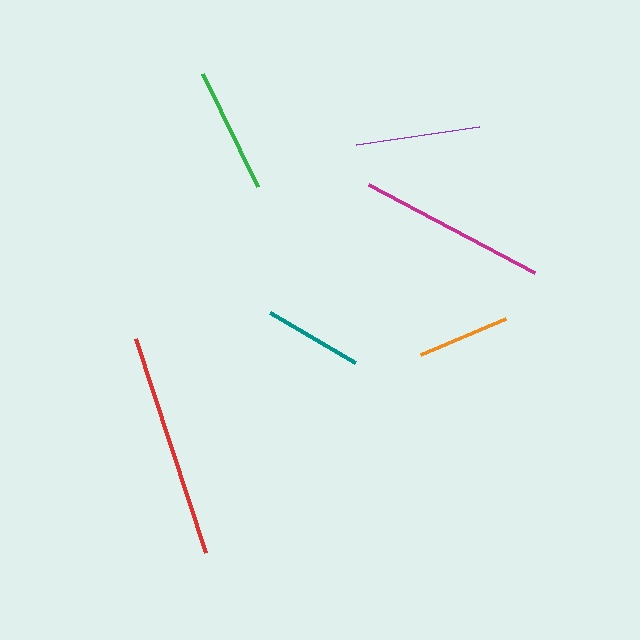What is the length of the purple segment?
The purple segment is approximately 124 pixels long.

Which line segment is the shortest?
The orange line is the shortest at approximately 92 pixels.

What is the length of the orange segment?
The orange segment is approximately 92 pixels long.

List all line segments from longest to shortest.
From longest to shortest: red, magenta, green, purple, teal, orange.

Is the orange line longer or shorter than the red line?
The red line is longer than the orange line.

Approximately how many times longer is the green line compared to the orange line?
The green line is approximately 1.4 times the length of the orange line.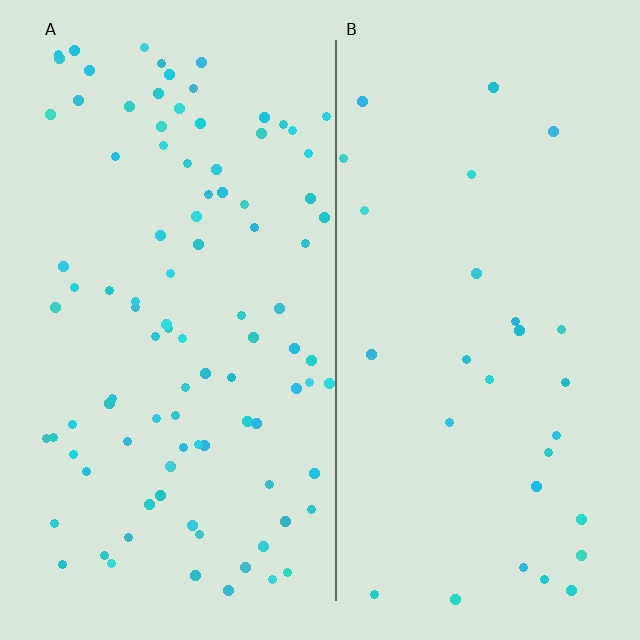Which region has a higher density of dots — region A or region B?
A (the left).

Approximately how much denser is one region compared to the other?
Approximately 3.3× — region A over region B.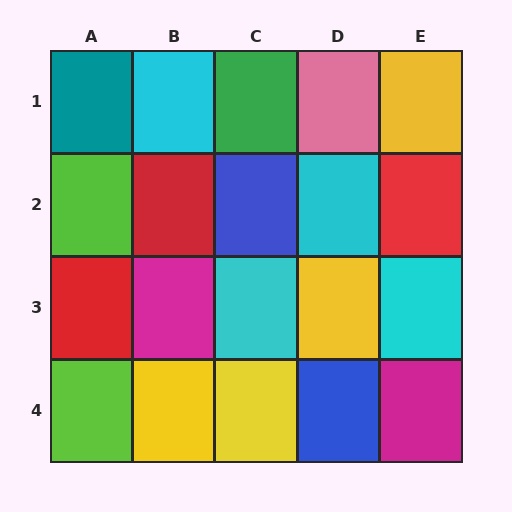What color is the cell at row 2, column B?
Red.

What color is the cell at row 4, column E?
Magenta.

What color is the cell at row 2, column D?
Cyan.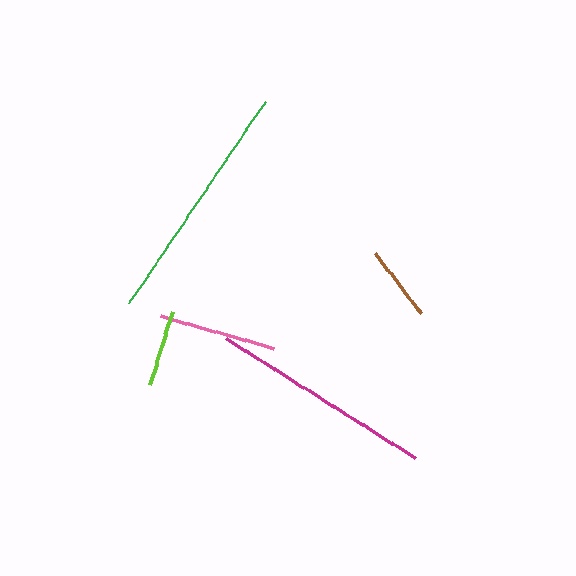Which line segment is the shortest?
The brown line is the shortest at approximately 76 pixels.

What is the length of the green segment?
The green segment is approximately 244 pixels long.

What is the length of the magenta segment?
The magenta segment is approximately 224 pixels long.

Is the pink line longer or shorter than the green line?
The green line is longer than the pink line.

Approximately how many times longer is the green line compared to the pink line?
The green line is approximately 2.1 times the length of the pink line.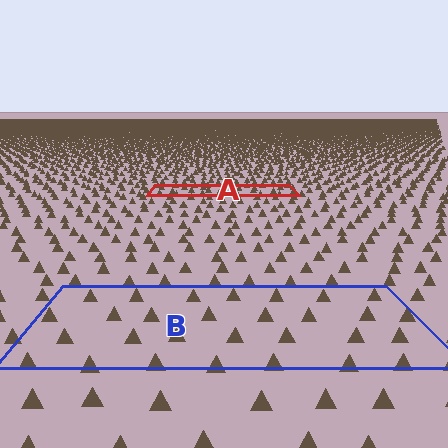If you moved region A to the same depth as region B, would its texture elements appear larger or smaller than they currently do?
They would appear larger. At a closer depth, the same texture elements are projected at a bigger on-screen size.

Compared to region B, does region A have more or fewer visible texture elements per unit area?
Region A has more texture elements per unit area — they are packed more densely because it is farther away.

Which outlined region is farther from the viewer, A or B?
Region A is farther from the viewer — the texture elements inside it appear smaller and more densely packed.